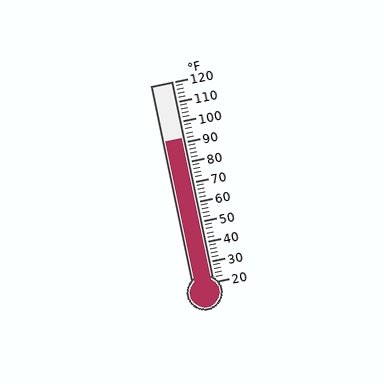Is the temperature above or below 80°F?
The temperature is above 80°F.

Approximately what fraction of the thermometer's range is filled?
The thermometer is filled to approximately 70% of its range.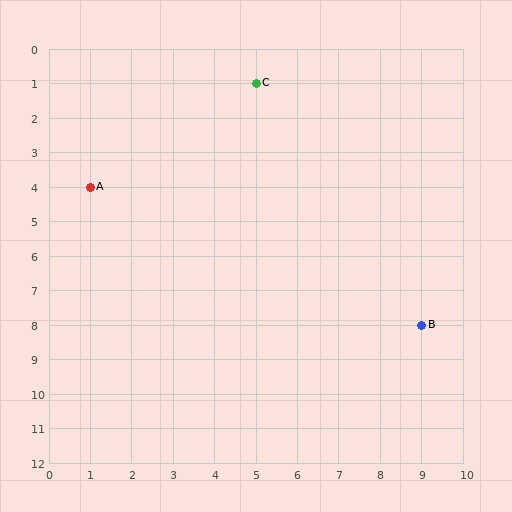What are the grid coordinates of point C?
Point C is at grid coordinates (5, 1).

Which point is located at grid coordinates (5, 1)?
Point C is at (5, 1).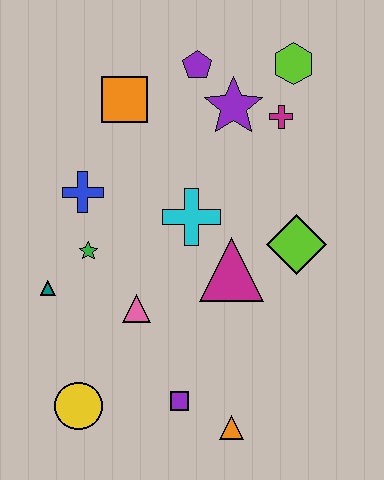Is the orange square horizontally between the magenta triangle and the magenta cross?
No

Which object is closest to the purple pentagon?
The purple star is closest to the purple pentagon.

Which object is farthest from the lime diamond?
The yellow circle is farthest from the lime diamond.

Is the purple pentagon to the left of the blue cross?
No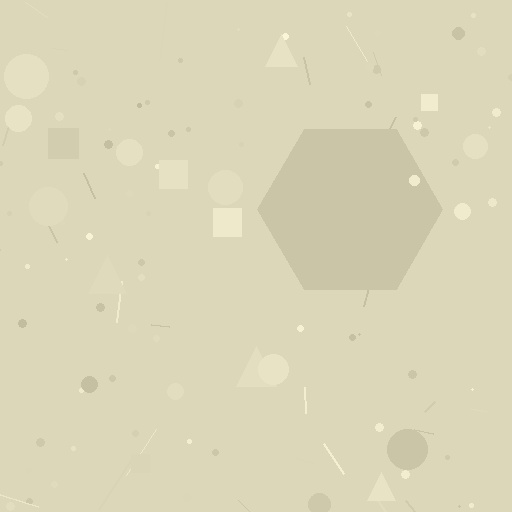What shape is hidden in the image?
A hexagon is hidden in the image.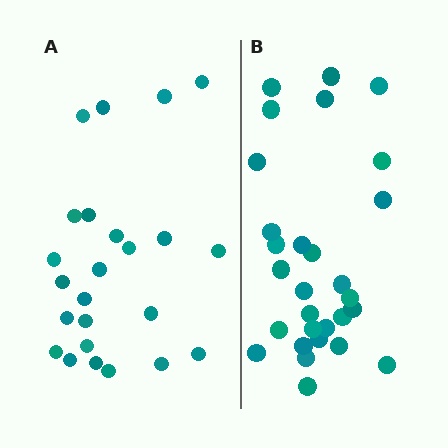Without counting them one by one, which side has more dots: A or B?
Region B (the right region) has more dots.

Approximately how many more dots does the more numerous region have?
Region B has about 5 more dots than region A.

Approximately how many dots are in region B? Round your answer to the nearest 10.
About 30 dots. (The exact count is 29, which rounds to 30.)